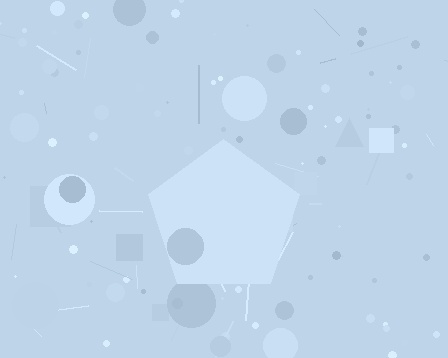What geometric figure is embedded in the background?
A pentagon is embedded in the background.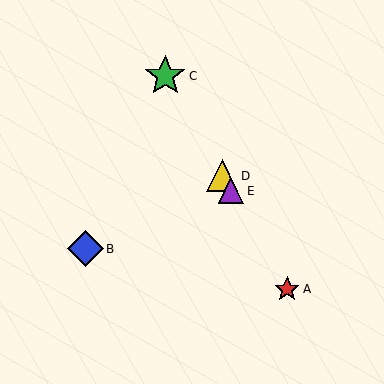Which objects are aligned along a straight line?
Objects A, C, D, E are aligned along a straight line.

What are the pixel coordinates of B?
Object B is at (85, 249).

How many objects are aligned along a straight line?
4 objects (A, C, D, E) are aligned along a straight line.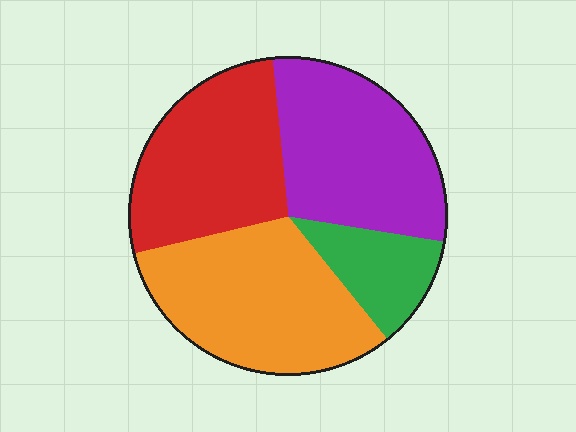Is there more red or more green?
Red.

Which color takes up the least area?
Green, at roughly 10%.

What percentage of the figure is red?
Red takes up about one quarter (1/4) of the figure.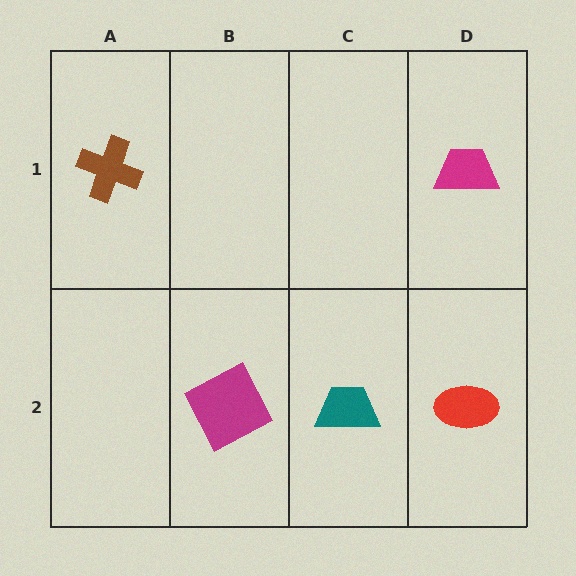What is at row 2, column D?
A red ellipse.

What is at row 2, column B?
A magenta square.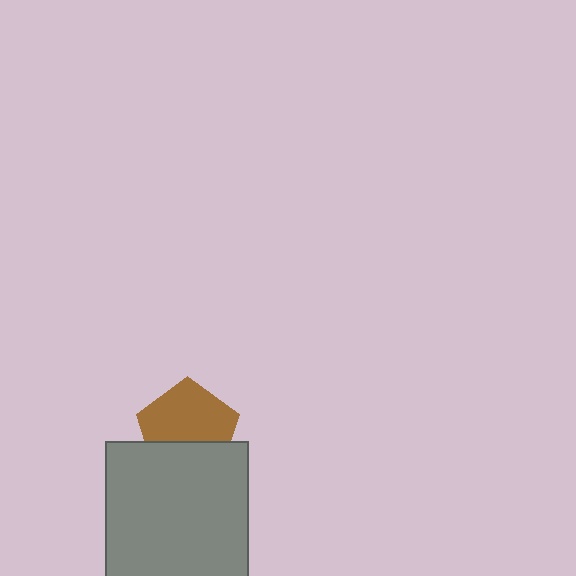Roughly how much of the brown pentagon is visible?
About half of it is visible (roughly 64%).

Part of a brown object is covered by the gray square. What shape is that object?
It is a pentagon.